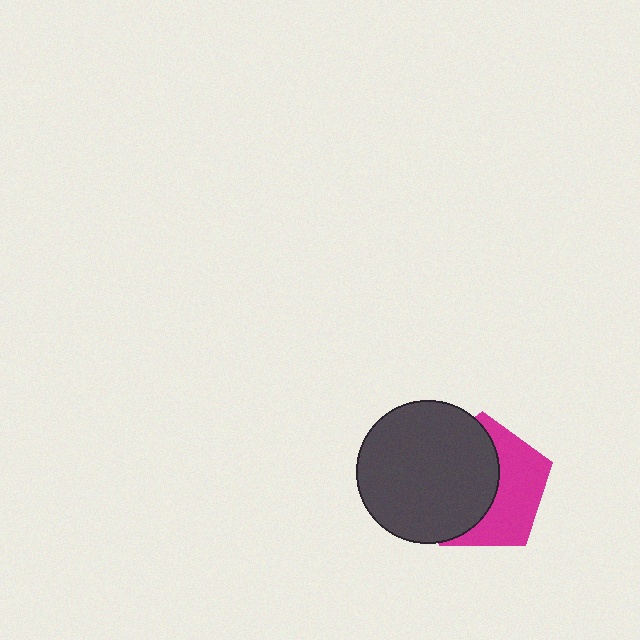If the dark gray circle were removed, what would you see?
You would see the complete magenta pentagon.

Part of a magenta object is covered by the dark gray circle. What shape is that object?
It is a pentagon.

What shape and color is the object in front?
The object in front is a dark gray circle.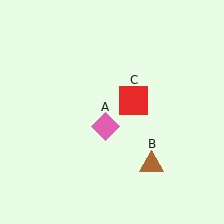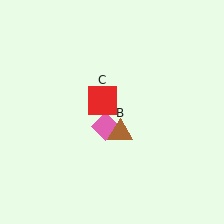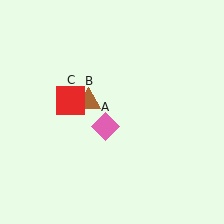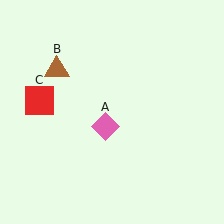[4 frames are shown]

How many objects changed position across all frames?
2 objects changed position: brown triangle (object B), red square (object C).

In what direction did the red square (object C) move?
The red square (object C) moved left.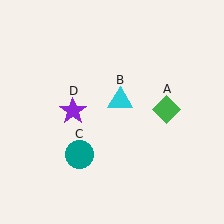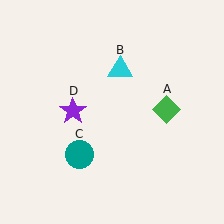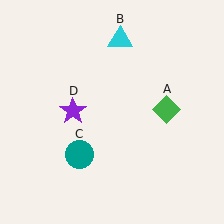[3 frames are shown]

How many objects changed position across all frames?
1 object changed position: cyan triangle (object B).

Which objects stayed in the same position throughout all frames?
Green diamond (object A) and teal circle (object C) and purple star (object D) remained stationary.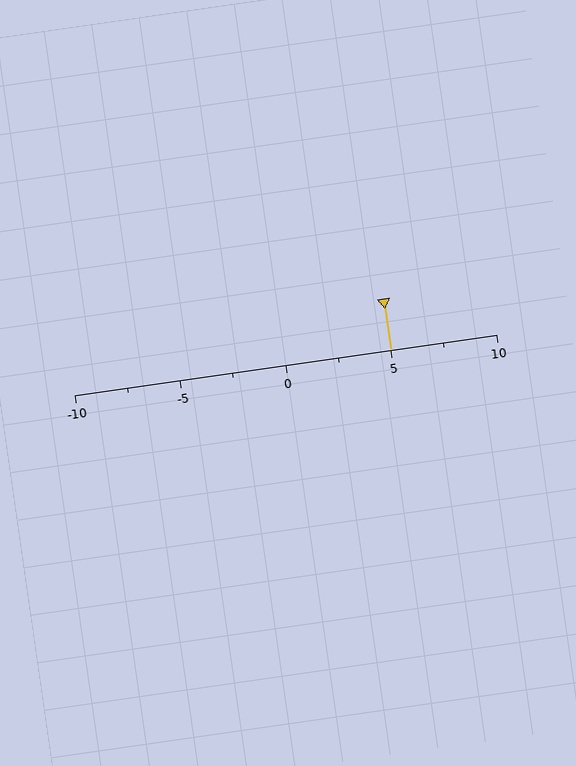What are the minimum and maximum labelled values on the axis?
The axis runs from -10 to 10.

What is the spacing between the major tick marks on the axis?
The major ticks are spaced 5 apart.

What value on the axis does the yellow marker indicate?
The marker indicates approximately 5.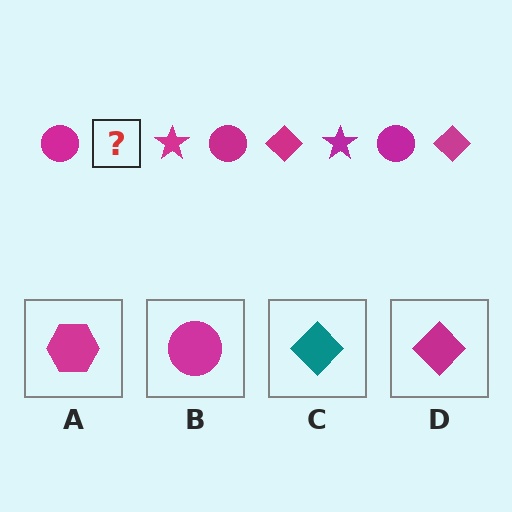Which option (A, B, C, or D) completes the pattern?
D.